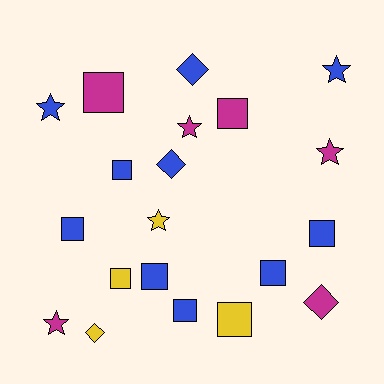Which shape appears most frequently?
Square, with 10 objects.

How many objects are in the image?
There are 20 objects.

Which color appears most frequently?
Blue, with 10 objects.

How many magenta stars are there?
There are 3 magenta stars.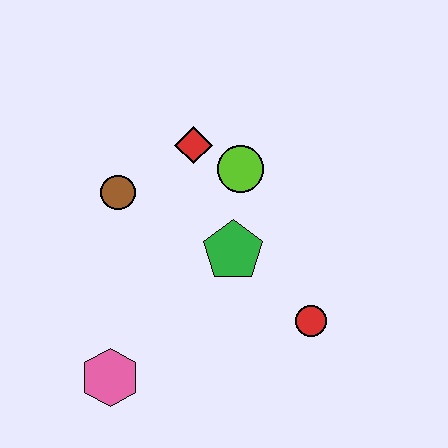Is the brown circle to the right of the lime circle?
No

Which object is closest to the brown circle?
The red diamond is closest to the brown circle.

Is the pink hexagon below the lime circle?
Yes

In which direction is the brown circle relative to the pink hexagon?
The brown circle is above the pink hexagon.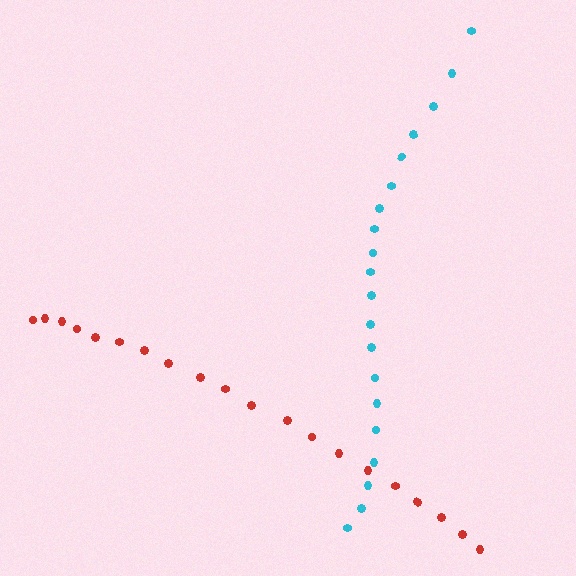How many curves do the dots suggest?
There are 2 distinct paths.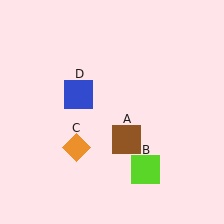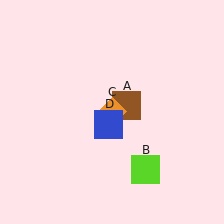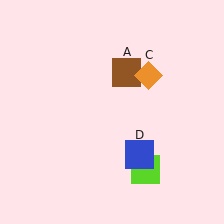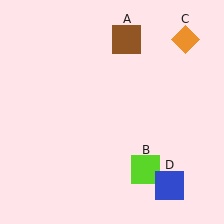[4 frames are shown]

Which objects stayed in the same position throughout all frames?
Lime square (object B) remained stationary.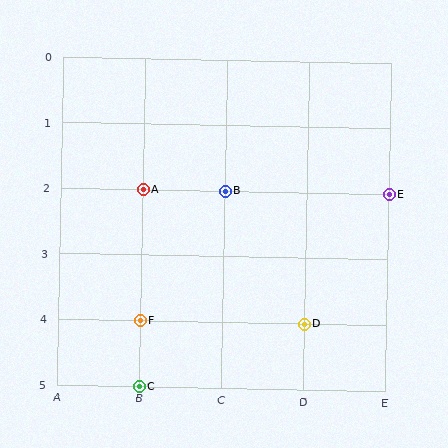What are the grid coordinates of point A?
Point A is at grid coordinates (B, 2).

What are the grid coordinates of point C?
Point C is at grid coordinates (B, 5).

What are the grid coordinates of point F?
Point F is at grid coordinates (B, 4).